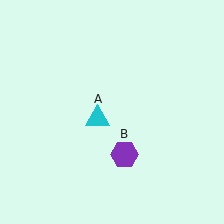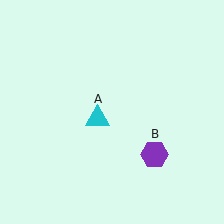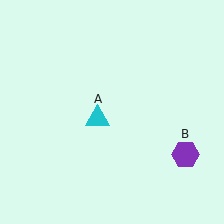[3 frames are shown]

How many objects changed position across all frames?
1 object changed position: purple hexagon (object B).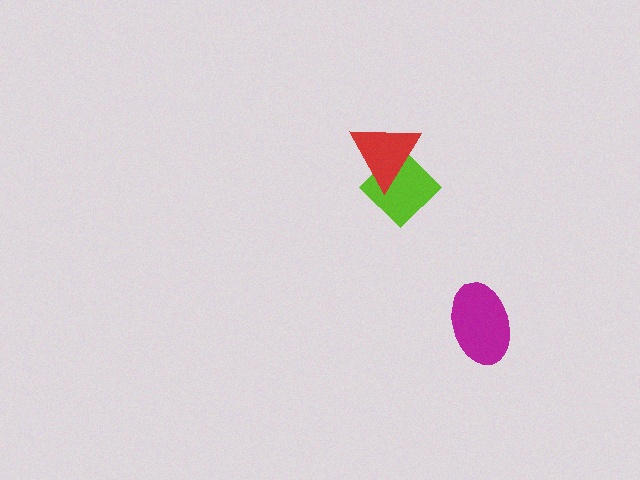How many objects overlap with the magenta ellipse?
0 objects overlap with the magenta ellipse.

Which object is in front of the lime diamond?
The red triangle is in front of the lime diamond.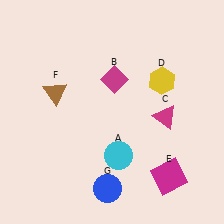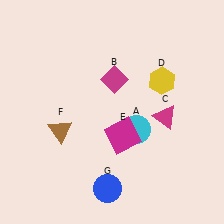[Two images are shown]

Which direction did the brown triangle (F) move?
The brown triangle (F) moved down.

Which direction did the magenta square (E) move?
The magenta square (E) moved left.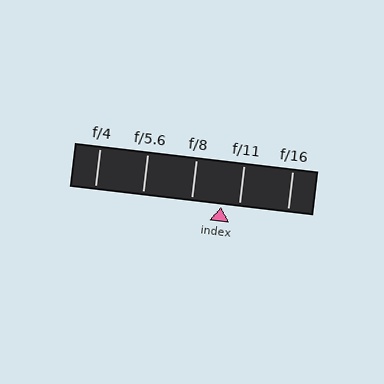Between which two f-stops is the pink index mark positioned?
The index mark is between f/8 and f/11.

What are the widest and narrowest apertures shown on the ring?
The widest aperture shown is f/4 and the narrowest is f/16.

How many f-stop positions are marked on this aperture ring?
There are 5 f-stop positions marked.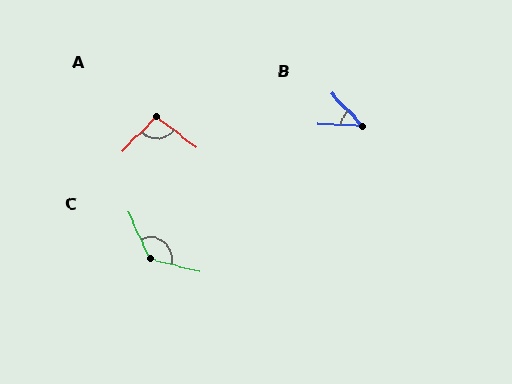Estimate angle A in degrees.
Approximately 98 degrees.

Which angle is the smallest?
B, at approximately 44 degrees.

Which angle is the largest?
C, at approximately 130 degrees.